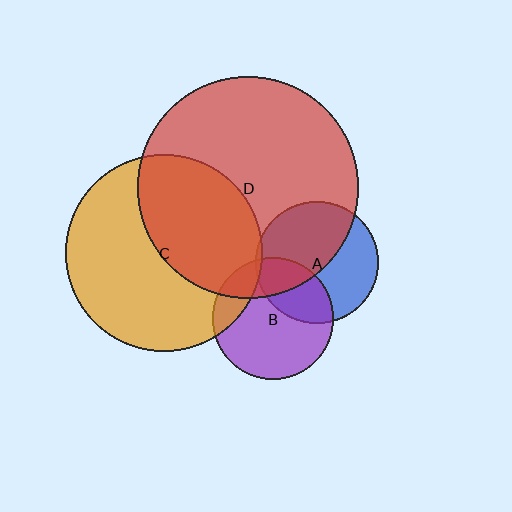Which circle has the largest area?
Circle D (red).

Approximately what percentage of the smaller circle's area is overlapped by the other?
Approximately 15%.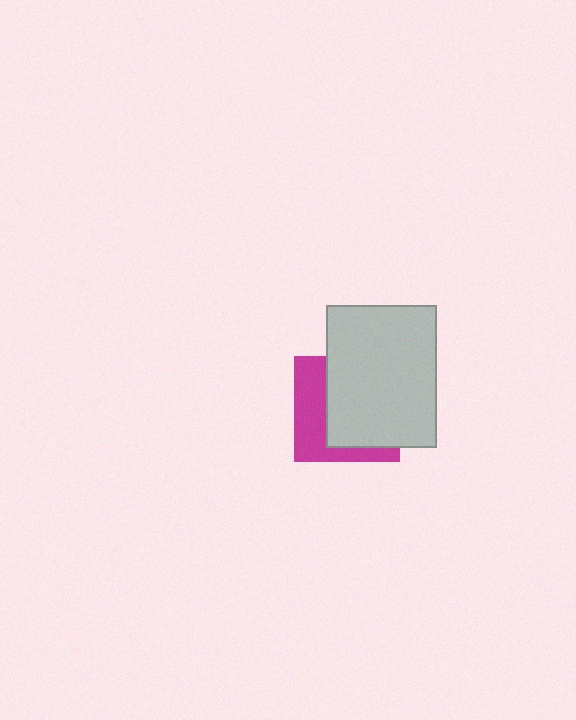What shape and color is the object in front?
The object in front is a light gray rectangle.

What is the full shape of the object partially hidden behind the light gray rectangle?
The partially hidden object is a magenta square.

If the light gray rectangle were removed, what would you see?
You would see the complete magenta square.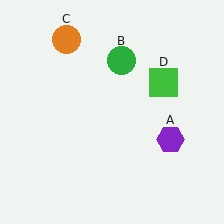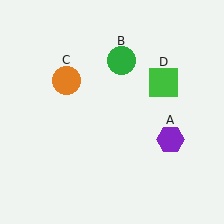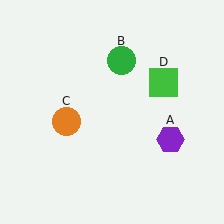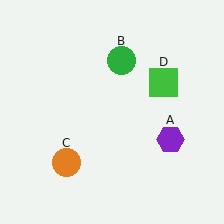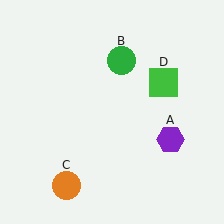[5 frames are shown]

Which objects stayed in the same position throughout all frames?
Purple hexagon (object A) and green circle (object B) and green square (object D) remained stationary.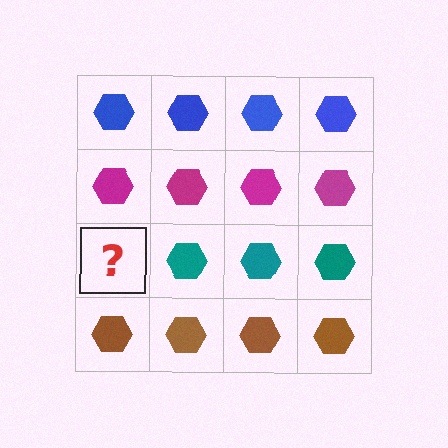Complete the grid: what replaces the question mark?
The question mark should be replaced with a teal hexagon.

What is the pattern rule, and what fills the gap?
The rule is that each row has a consistent color. The gap should be filled with a teal hexagon.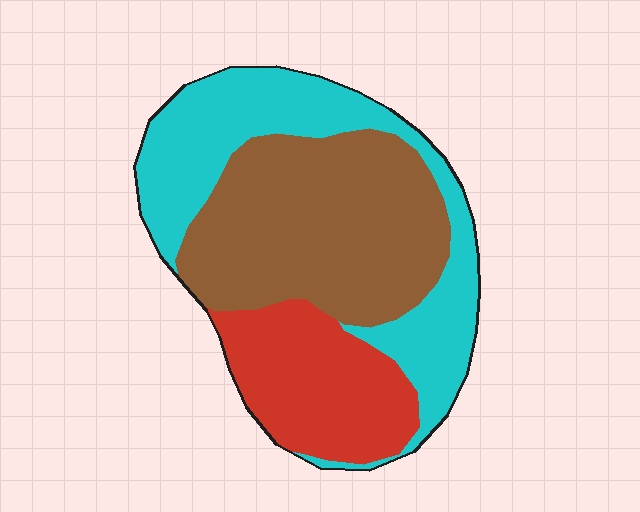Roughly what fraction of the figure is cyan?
Cyan covers 36% of the figure.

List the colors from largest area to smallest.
From largest to smallest: brown, cyan, red.